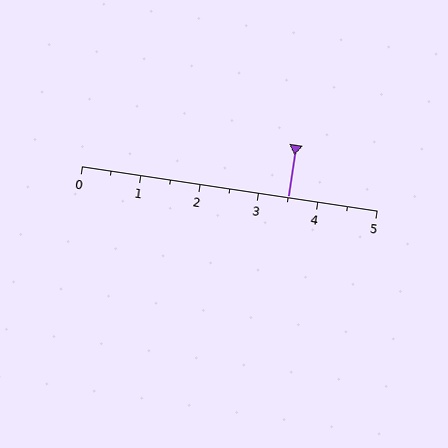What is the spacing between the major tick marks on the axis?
The major ticks are spaced 1 apart.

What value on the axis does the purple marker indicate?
The marker indicates approximately 3.5.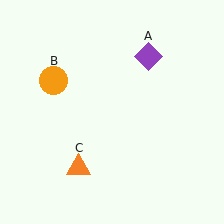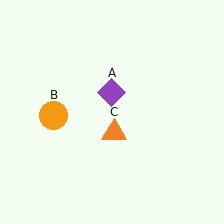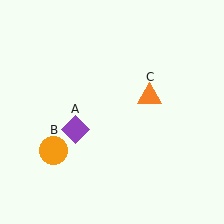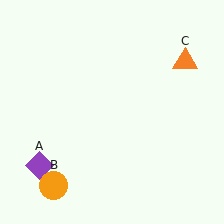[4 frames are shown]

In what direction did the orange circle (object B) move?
The orange circle (object B) moved down.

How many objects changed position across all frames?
3 objects changed position: purple diamond (object A), orange circle (object B), orange triangle (object C).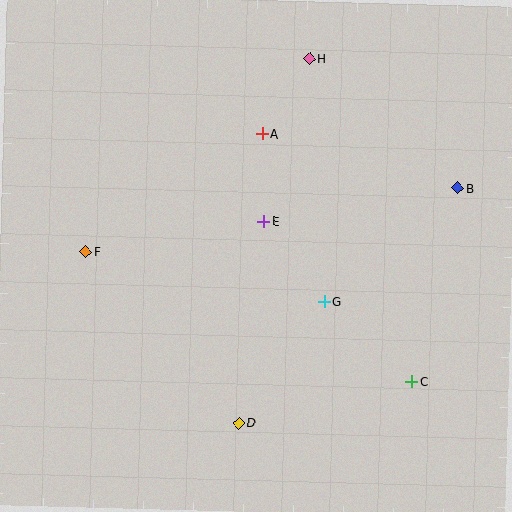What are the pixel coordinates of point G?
Point G is at (324, 302).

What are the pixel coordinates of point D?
Point D is at (239, 423).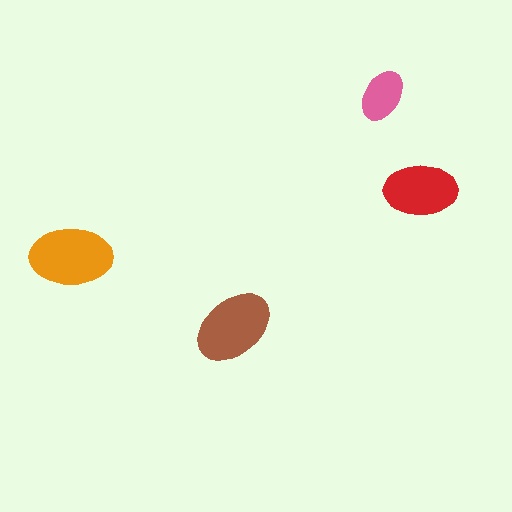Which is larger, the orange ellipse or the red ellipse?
The orange one.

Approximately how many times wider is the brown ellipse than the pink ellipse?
About 1.5 times wider.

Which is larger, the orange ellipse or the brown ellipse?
The orange one.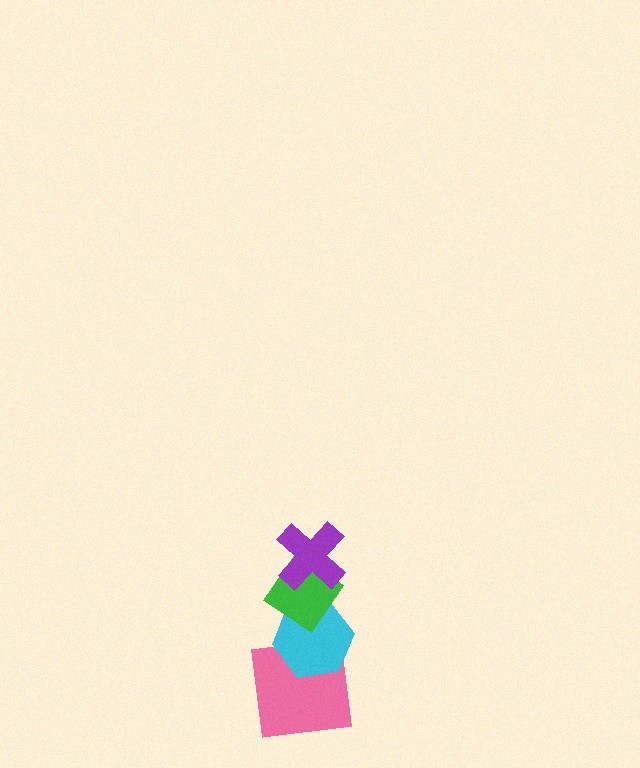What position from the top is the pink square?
The pink square is 4th from the top.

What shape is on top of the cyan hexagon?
The green diamond is on top of the cyan hexagon.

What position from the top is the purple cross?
The purple cross is 1st from the top.